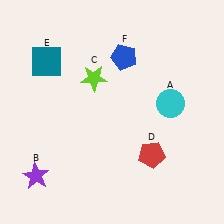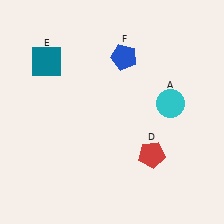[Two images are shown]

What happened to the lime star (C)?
The lime star (C) was removed in Image 2. It was in the top-left area of Image 1.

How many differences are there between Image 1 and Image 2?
There are 2 differences between the two images.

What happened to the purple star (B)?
The purple star (B) was removed in Image 2. It was in the bottom-left area of Image 1.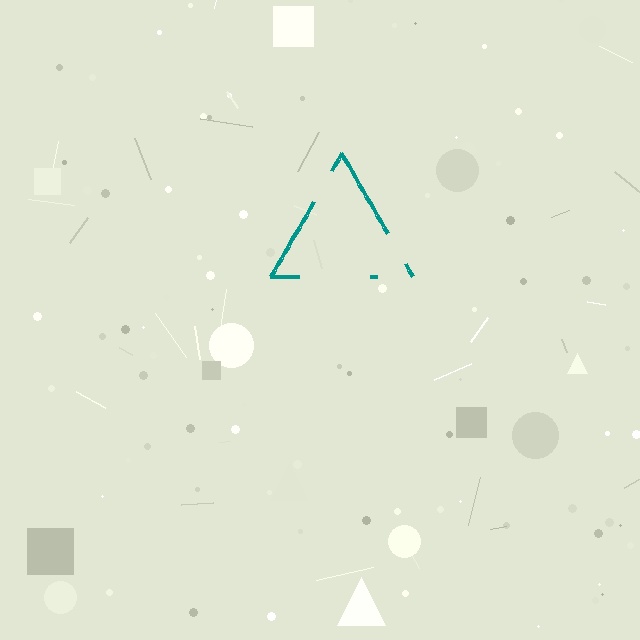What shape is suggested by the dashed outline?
The dashed outline suggests a triangle.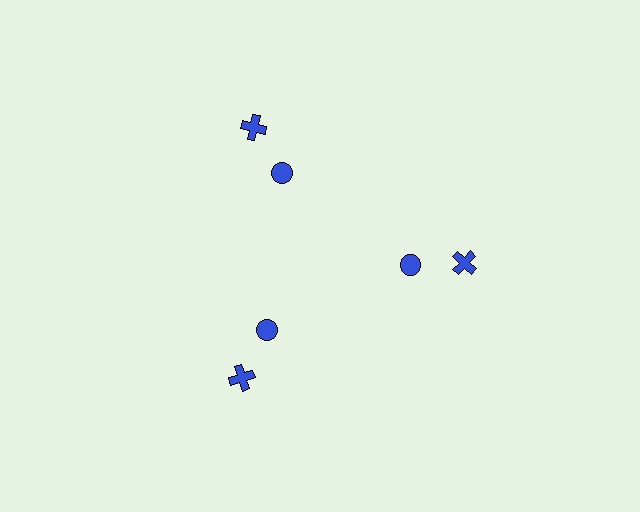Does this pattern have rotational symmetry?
Yes, this pattern has 3-fold rotational symmetry. It looks the same after rotating 120 degrees around the center.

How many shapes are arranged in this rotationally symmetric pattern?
There are 6 shapes, arranged in 3 groups of 2.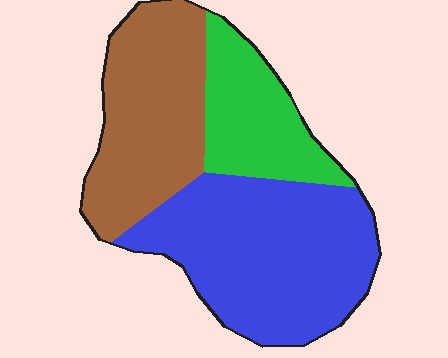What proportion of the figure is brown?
Brown takes up between a sixth and a third of the figure.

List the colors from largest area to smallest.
From largest to smallest: blue, brown, green.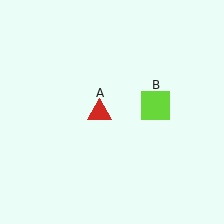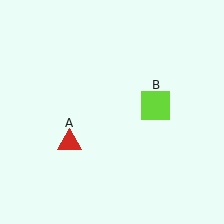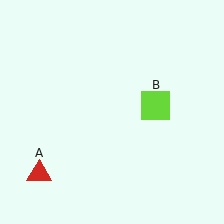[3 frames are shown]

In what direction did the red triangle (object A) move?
The red triangle (object A) moved down and to the left.